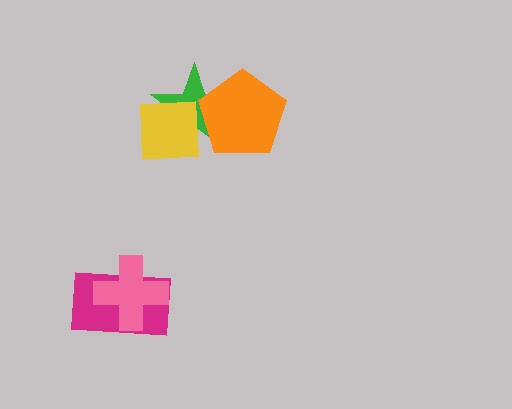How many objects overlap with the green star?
2 objects overlap with the green star.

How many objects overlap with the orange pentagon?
2 objects overlap with the orange pentagon.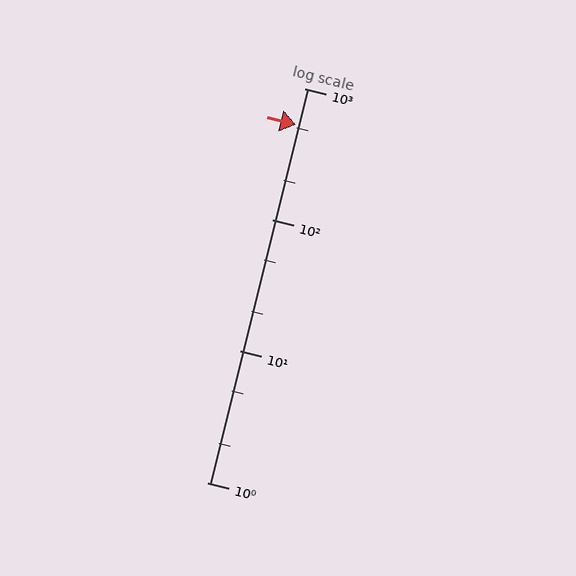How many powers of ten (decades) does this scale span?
The scale spans 3 decades, from 1 to 1000.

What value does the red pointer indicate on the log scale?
The pointer indicates approximately 530.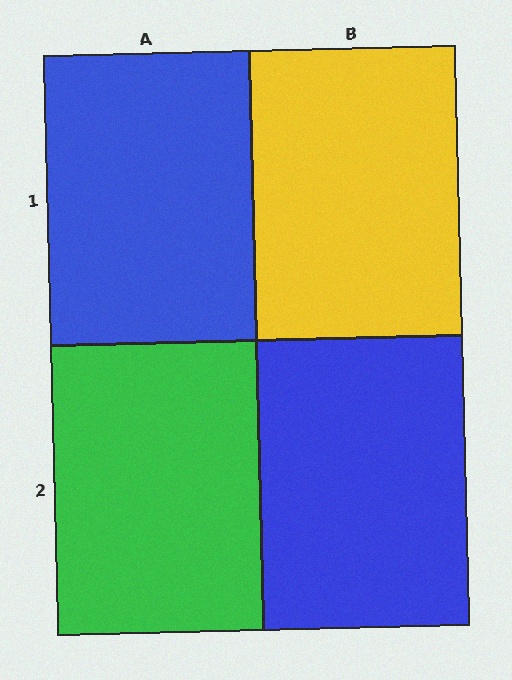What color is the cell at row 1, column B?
Yellow.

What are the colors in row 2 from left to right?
Green, blue.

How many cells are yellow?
1 cell is yellow.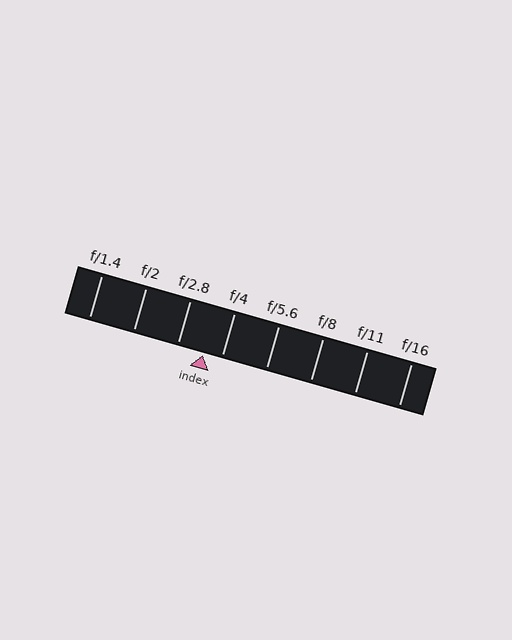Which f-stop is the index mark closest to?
The index mark is closest to f/4.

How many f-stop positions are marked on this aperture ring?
There are 8 f-stop positions marked.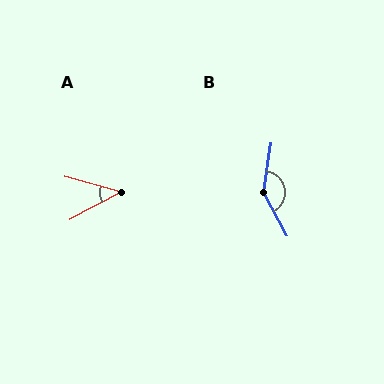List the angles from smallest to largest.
A (44°), B (143°).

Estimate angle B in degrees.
Approximately 143 degrees.